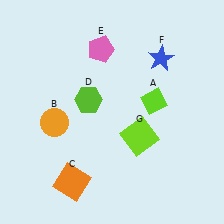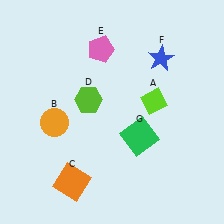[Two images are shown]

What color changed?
The square (G) changed from lime in Image 1 to green in Image 2.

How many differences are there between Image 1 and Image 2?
There is 1 difference between the two images.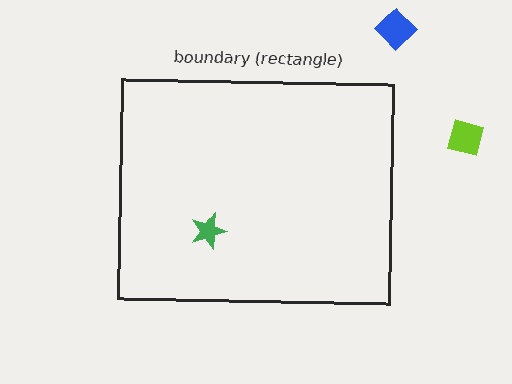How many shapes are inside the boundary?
1 inside, 2 outside.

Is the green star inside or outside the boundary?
Inside.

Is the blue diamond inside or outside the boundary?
Outside.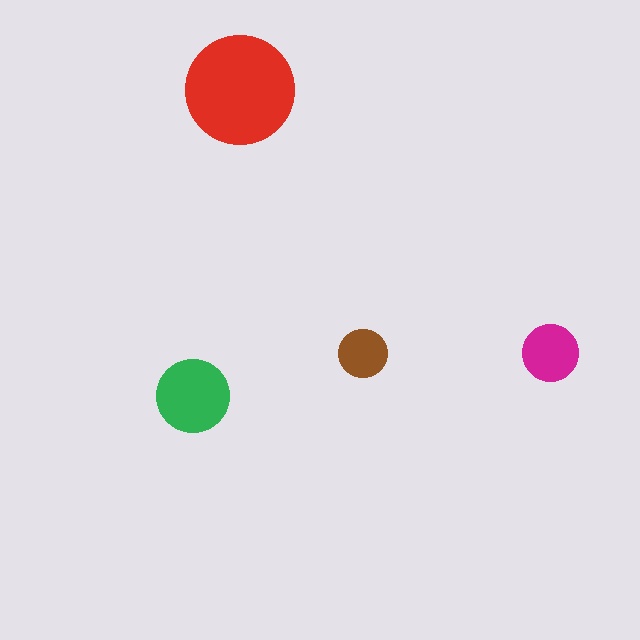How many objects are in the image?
There are 4 objects in the image.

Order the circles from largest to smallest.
the red one, the green one, the magenta one, the brown one.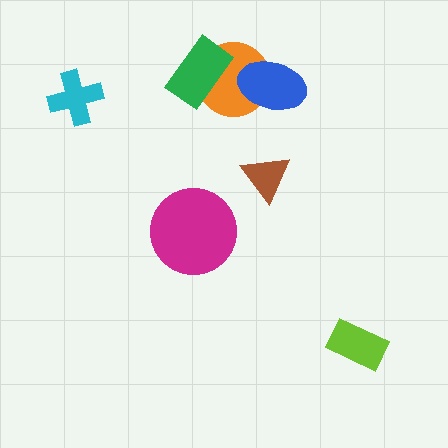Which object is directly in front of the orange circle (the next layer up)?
The green rectangle is directly in front of the orange circle.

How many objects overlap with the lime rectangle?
0 objects overlap with the lime rectangle.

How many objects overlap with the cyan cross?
0 objects overlap with the cyan cross.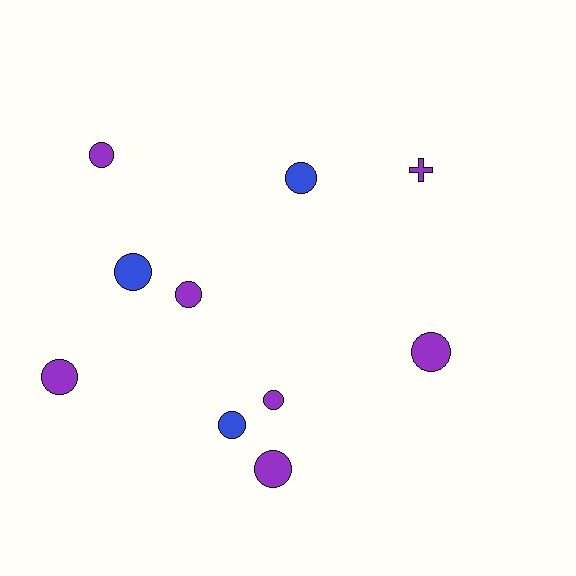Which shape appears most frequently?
Circle, with 9 objects.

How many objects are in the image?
There are 10 objects.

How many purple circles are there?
There are 6 purple circles.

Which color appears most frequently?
Purple, with 7 objects.